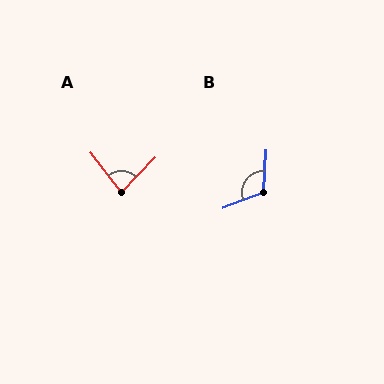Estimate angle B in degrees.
Approximately 114 degrees.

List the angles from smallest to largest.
A (82°), B (114°).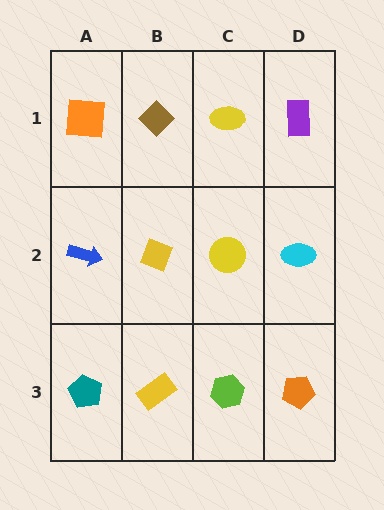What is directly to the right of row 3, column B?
A lime hexagon.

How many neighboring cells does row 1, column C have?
3.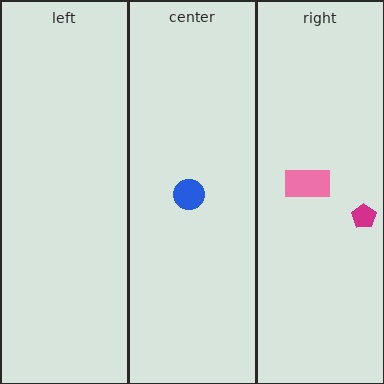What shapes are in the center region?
The blue circle.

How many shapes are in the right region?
2.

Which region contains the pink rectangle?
The right region.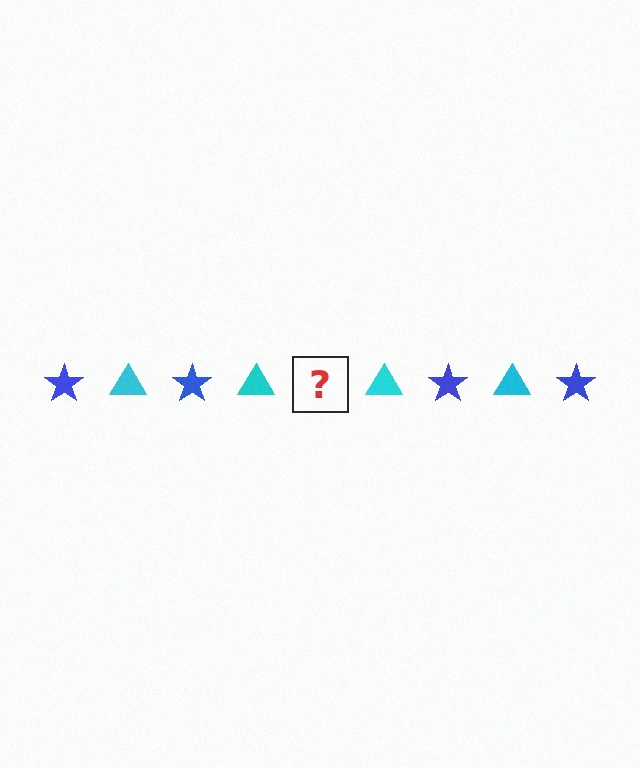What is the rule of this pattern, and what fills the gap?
The rule is that the pattern alternates between blue star and cyan triangle. The gap should be filled with a blue star.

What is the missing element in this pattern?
The missing element is a blue star.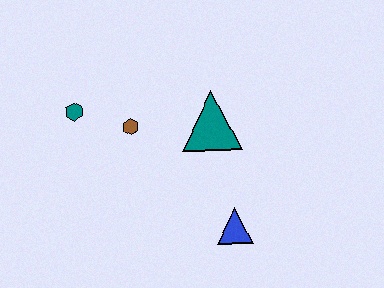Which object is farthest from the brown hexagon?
The blue triangle is farthest from the brown hexagon.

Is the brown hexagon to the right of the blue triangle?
No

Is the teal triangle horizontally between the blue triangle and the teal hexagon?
Yes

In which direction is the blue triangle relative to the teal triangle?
The blue triangle is below the teal triangle.